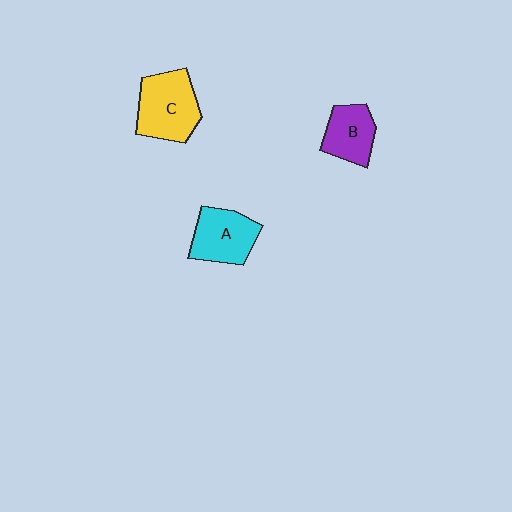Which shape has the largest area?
Shape C (yellow).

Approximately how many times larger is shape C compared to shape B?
Approximately 1.4 times.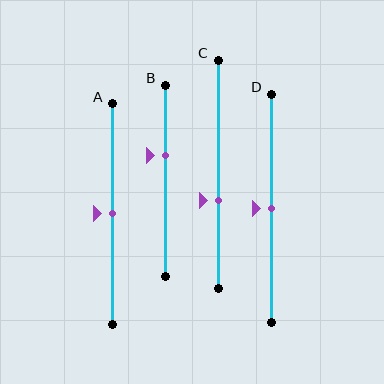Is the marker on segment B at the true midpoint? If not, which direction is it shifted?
No, the marker on segment B is shifted upward by about 13% of the segment length.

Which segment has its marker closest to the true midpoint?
Segment A has its marker closest to the true midpoint.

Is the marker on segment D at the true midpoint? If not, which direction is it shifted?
Yes, the marker on segment D is at the true midpoint.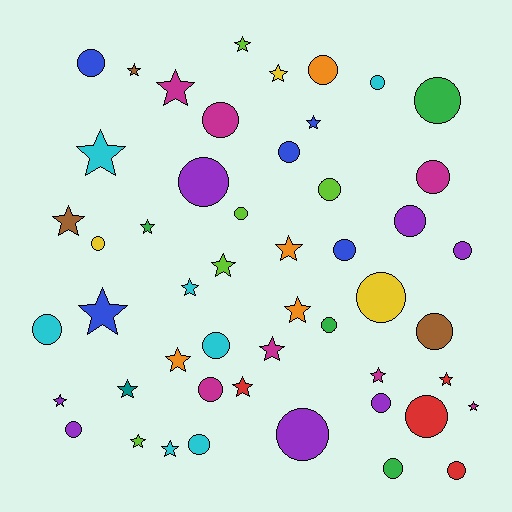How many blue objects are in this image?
There are 5 blue objects.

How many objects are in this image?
There are 50 objects.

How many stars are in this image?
There are 23 stars.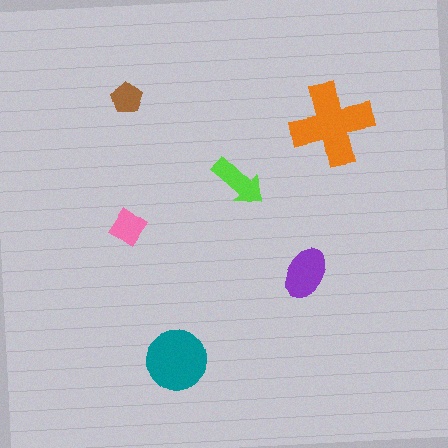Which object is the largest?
The orange cross.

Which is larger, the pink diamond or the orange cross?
The orange cross.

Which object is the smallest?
The brown pentagon.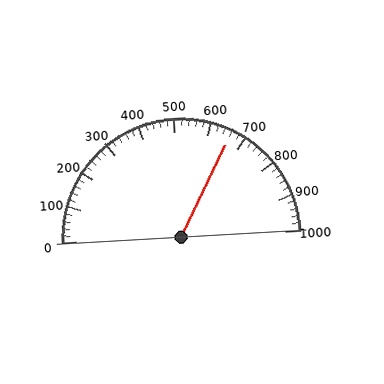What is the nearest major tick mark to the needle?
The nearest major tick mark is 700.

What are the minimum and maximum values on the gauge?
The gauge ranges from 0 to 1000.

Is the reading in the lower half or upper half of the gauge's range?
The reading is in the upper half of the range (0 to 1000).